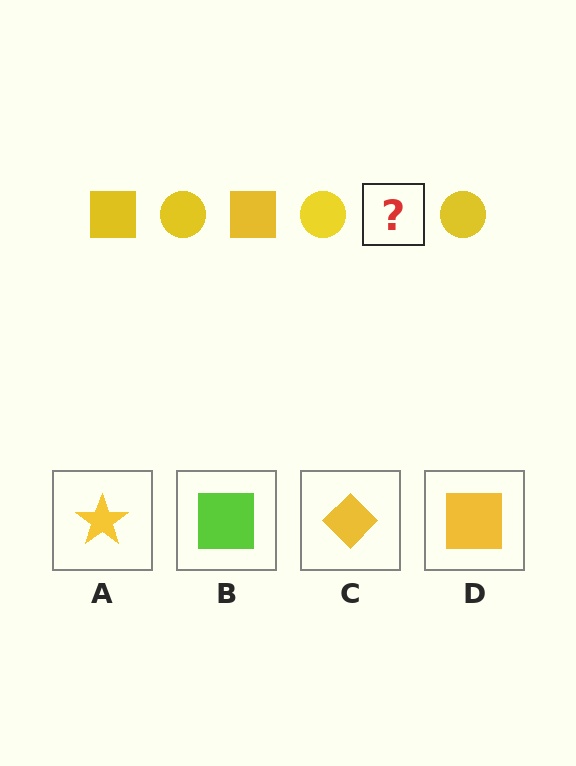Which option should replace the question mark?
Option D.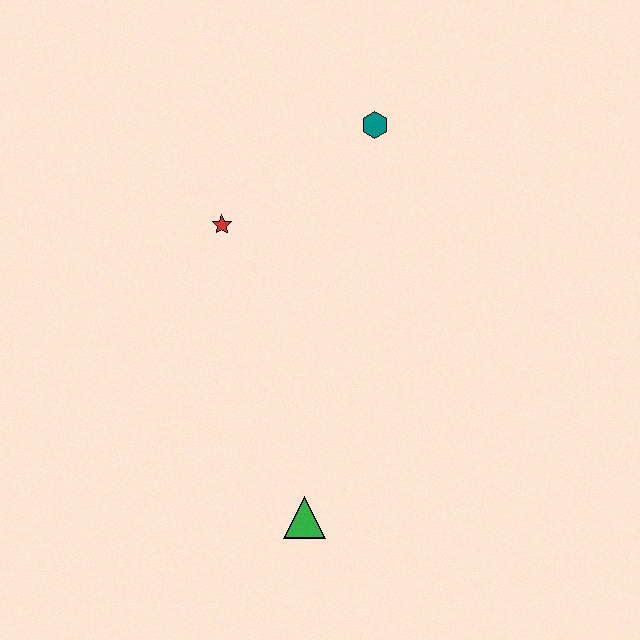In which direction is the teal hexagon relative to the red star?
The teal hexagon is to the right of the red star.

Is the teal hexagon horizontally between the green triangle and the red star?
No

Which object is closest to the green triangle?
The red star is closest to the green triangle.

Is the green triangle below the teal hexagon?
Yes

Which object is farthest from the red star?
The green triangle is farthest from the red star.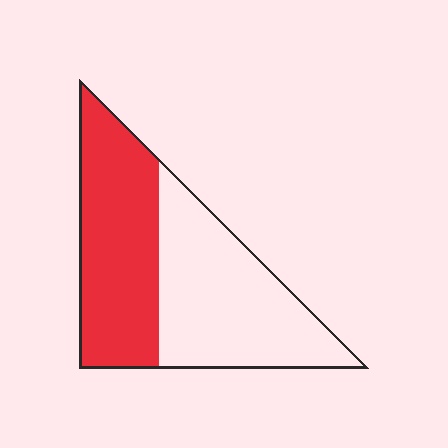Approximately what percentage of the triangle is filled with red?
Approximately 45%.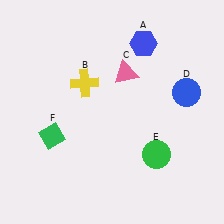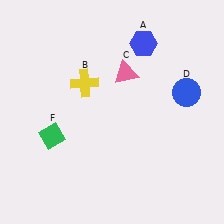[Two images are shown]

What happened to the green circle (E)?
The green circle (E) was removed in Image 2. It was in the bottom-right area of Image 1.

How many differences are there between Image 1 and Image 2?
There is 1 difference between the two images.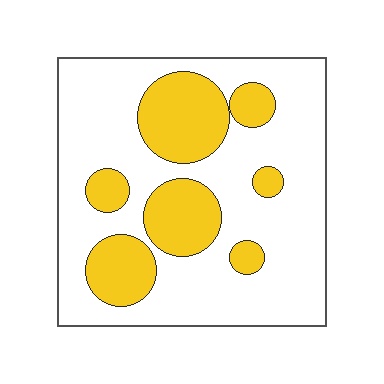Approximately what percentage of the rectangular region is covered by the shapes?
Approximately 30%.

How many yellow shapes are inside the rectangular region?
7.